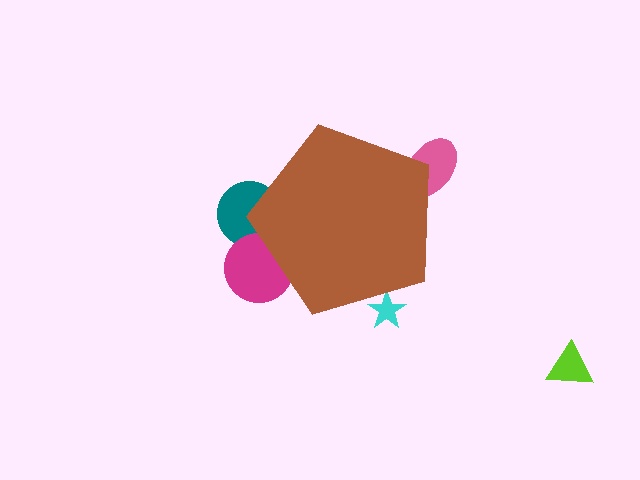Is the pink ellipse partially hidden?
Yes, the pink ellipse is partially hidden behind the brown pentagon.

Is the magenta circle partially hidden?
Yes, the magenta circle is partially hidden behind the brown pentagon.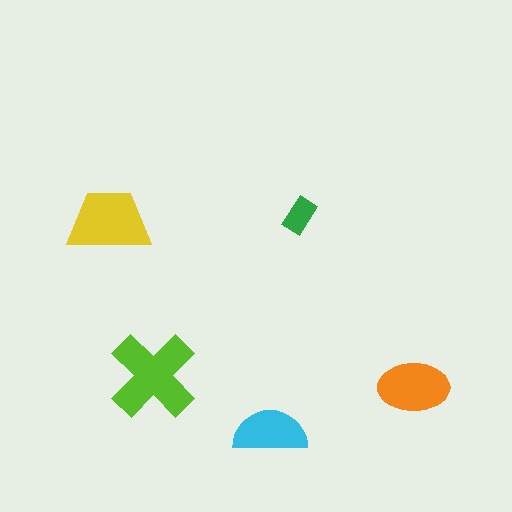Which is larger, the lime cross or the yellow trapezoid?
The lime cross.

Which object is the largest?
The lime cross.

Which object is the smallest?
The green rectangle.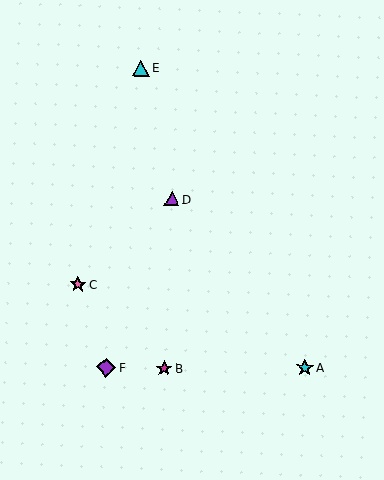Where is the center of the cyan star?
The center of the cyan star is at (305, 368).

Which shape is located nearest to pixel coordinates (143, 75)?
The cyan triangle (labeled E) at (141, 68) is nearest to that location.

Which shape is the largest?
The purple diamond (labeled F) is the largest.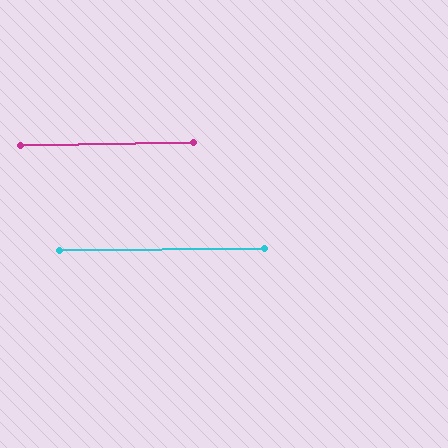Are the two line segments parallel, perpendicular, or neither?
Parallel — their directions differ by only 0.6°.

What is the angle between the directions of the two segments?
Approximately 1 degree.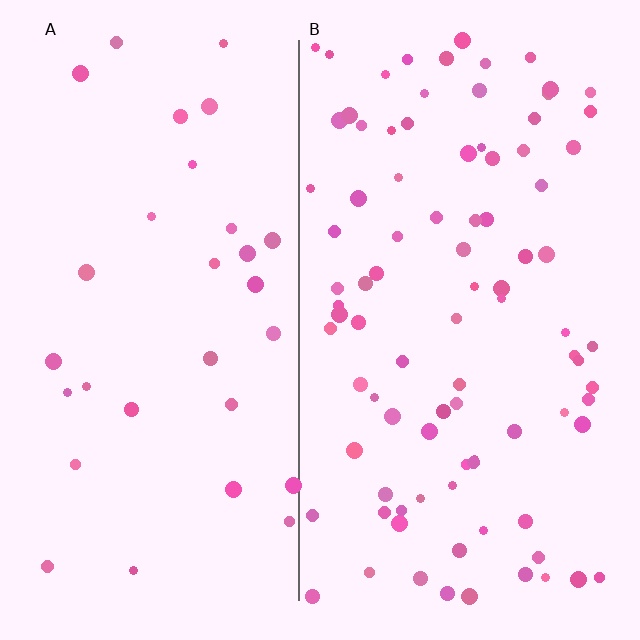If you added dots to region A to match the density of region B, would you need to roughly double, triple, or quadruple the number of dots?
Approximately triple.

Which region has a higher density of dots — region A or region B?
B (the right).